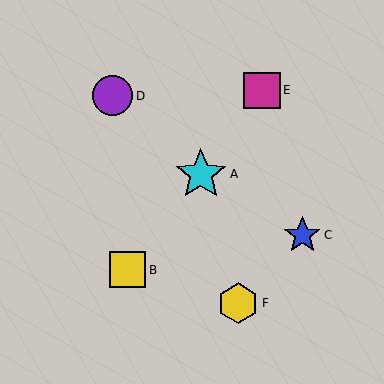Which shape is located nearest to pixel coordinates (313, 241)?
The blue star (labeled C) at (302, 235) is nearest to that location.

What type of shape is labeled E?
Shape E is a magenta square.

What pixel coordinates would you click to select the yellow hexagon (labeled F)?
Click at (238, 303) to select the yellow hexagon F.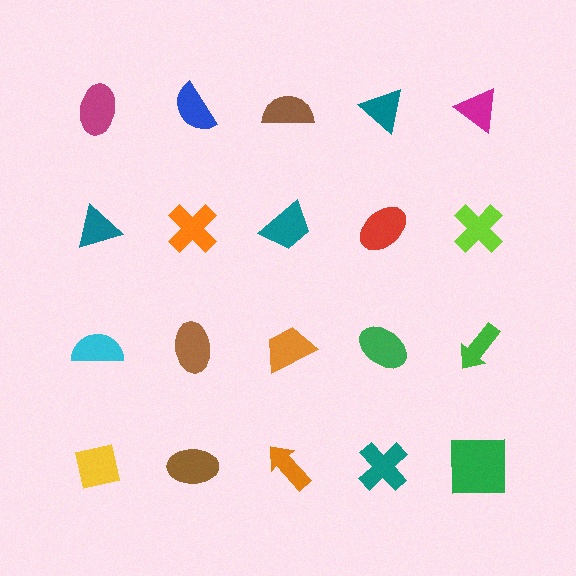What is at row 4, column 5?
A green square.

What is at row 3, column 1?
A cyan semicircle.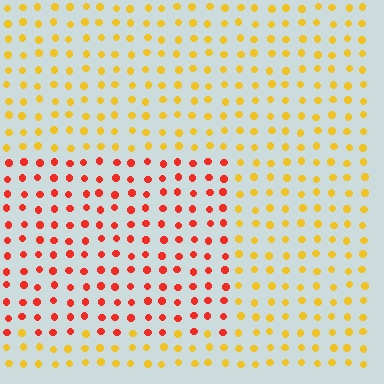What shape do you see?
I see a rectangle.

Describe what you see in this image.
The image is filled with small yellow elements in a uniform arrangement. A rectangle-shaped region is visible where the elements are tinted to a slightly different hue, forming a subtle color boundary.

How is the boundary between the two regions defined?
The boundary is defined purely by a slight shift in hue (about 45 degrees). Spacing, size, and orientation are identical on both sides.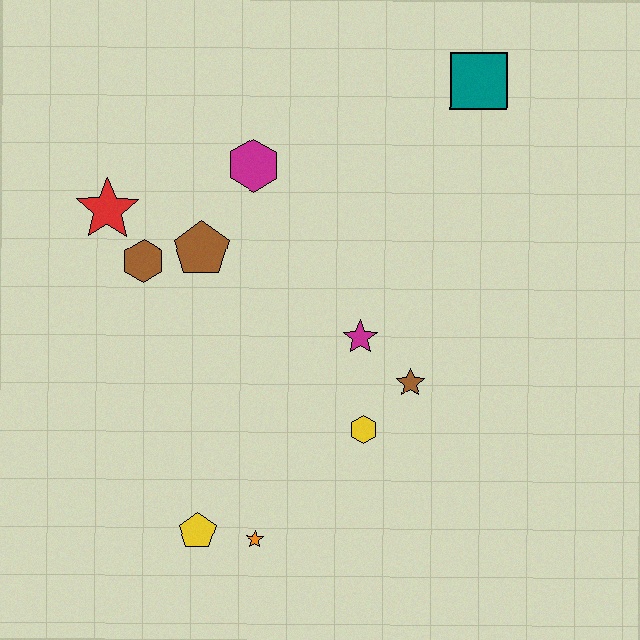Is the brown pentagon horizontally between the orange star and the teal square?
No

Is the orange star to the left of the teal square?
Yes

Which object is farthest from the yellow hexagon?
The teal square is farthest from the yellow hexagon.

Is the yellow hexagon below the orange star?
No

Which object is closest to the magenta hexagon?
The brown pentagon is closest to the magenta hexagon.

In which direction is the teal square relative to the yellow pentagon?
The teal square is above the yellow pentagon.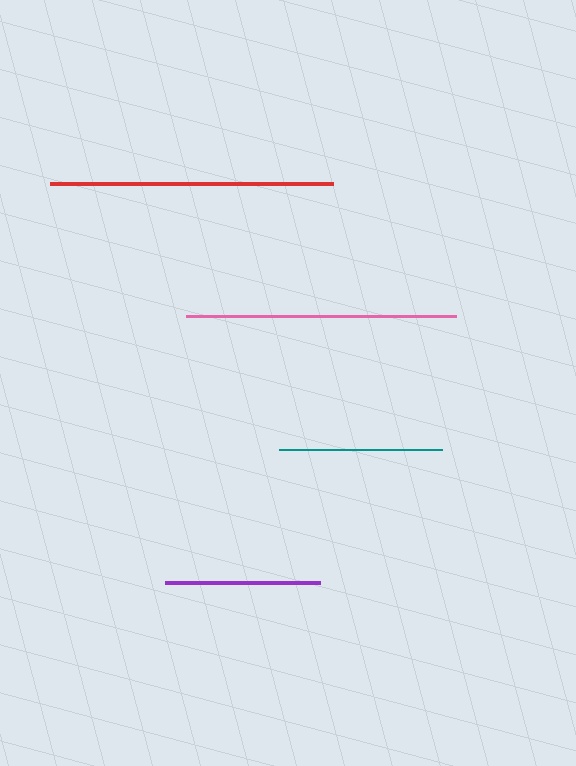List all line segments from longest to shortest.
From longest to shortest: red, pink, teal, purple.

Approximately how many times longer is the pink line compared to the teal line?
The pink line is approximately 1.6 times the length of the teal line.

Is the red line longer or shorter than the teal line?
The red line is longer than the teal line.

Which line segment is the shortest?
The purple line is the shortest at approximately 155 pixels.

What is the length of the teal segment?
The teal segment is approximately 163 pixels long.